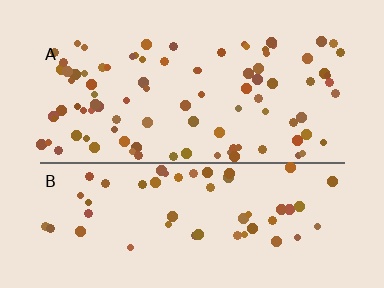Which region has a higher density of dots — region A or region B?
A (the top).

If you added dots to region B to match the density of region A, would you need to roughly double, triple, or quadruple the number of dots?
Approximately double.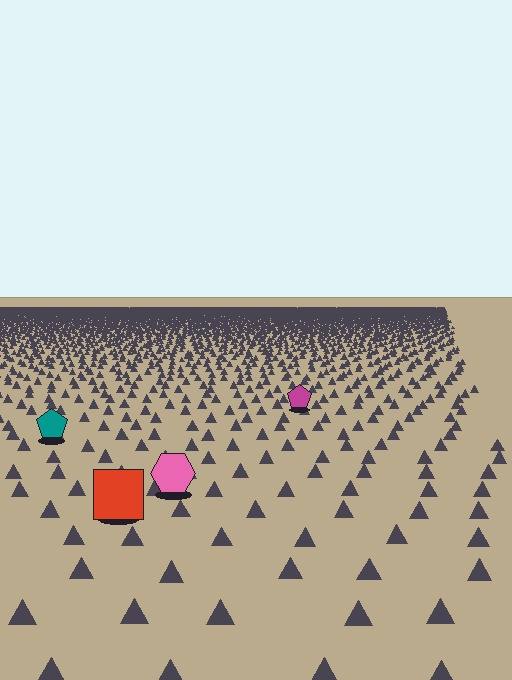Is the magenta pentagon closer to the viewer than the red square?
No. The red square is closer — you can tell from the texture gradient: the ground texture is coarser near it.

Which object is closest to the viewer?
The red square is closest. The texture marks near it are larger and more spread out.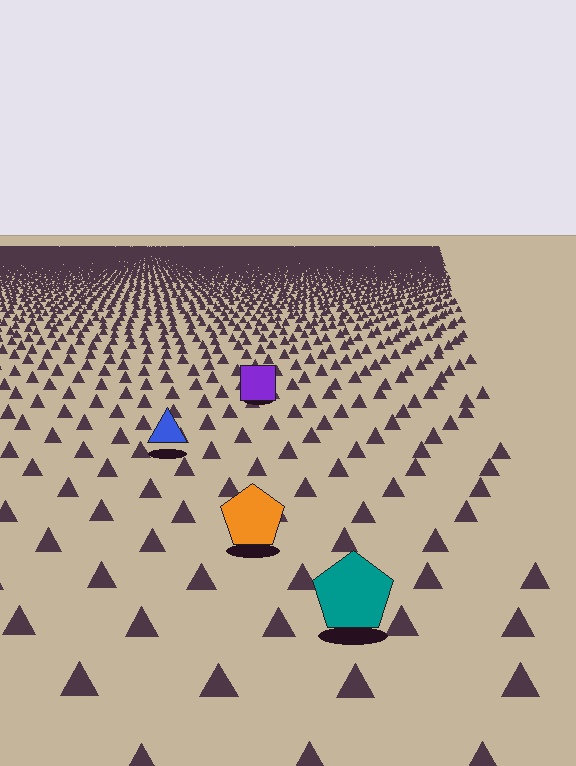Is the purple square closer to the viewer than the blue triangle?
No. The blue triangle is closer — you can tell from the texture gradient: the ground texture is coarser near it.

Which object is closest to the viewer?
The teal pentagon is closest. The texture marks near it are larger and more spread out.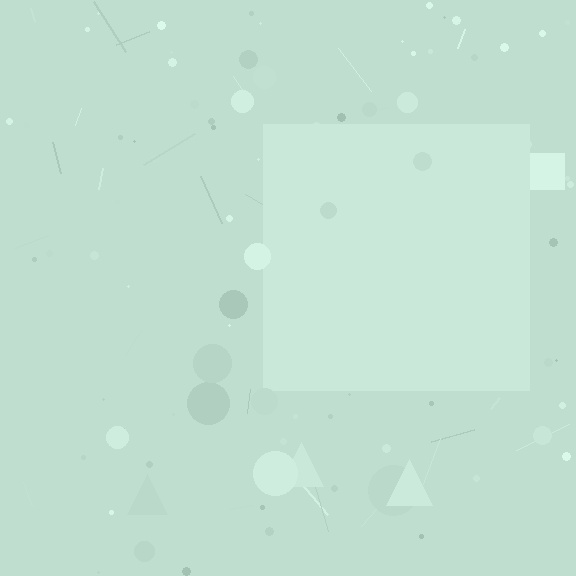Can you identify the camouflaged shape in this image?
The camouflaged shape is a square.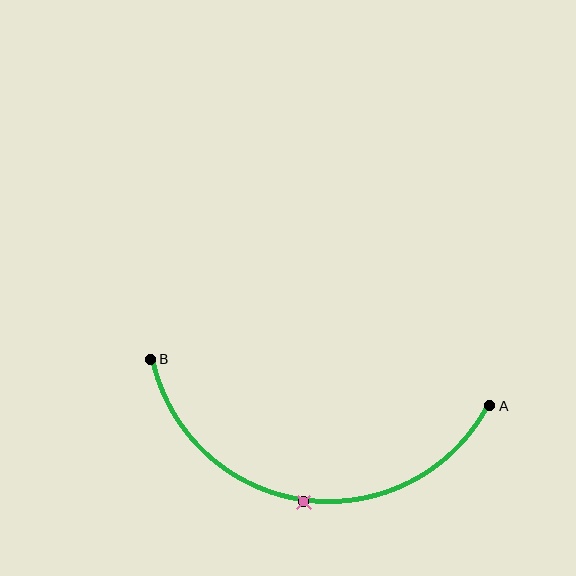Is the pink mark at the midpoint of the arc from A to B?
Yes. The pink mark lies on the arc at equal arc-length from both A and B — it is the arc midpoint.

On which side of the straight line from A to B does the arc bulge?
The arc bulges below the straight line connecting A and B.